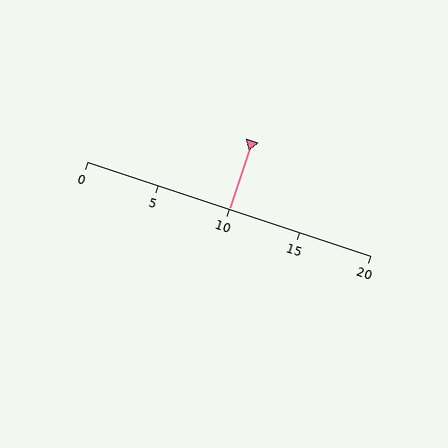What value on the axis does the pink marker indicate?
The marker indicates approximately 10.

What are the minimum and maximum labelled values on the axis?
The axis runs from 0 to 20.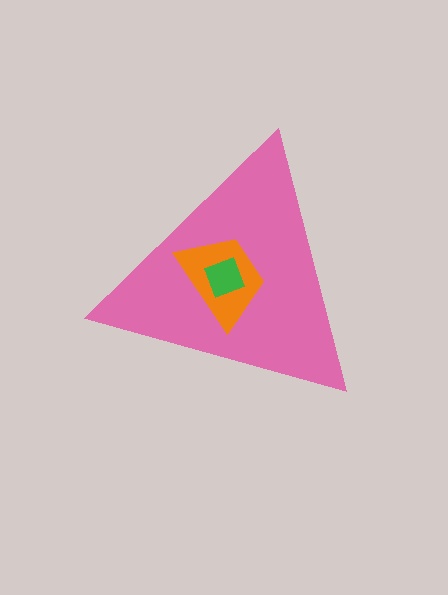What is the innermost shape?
The green diamond.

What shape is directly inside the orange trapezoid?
The green diamond.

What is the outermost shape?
The pink triangle.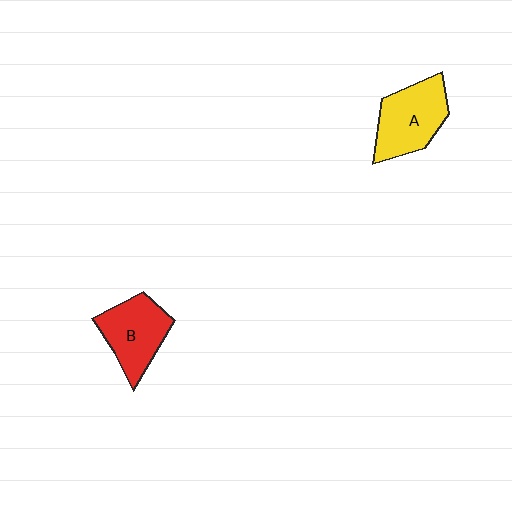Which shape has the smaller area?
Shape B (red).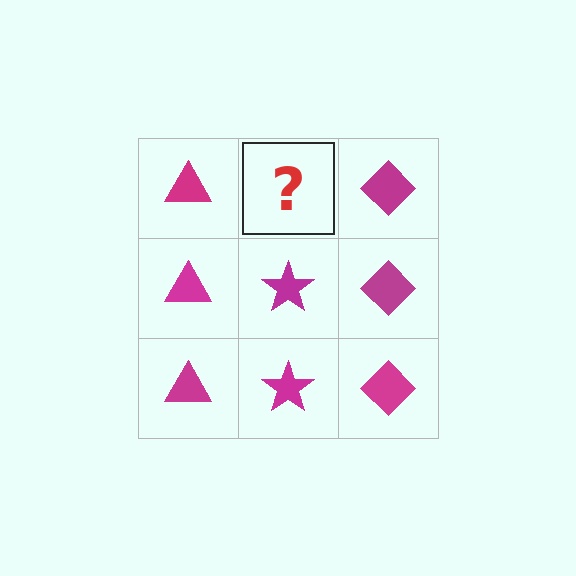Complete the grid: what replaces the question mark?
The question mark should be replaced with a magenta star.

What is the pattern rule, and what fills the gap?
The rule is that each column has a consistent shape. The gap should be filled with a magenta star.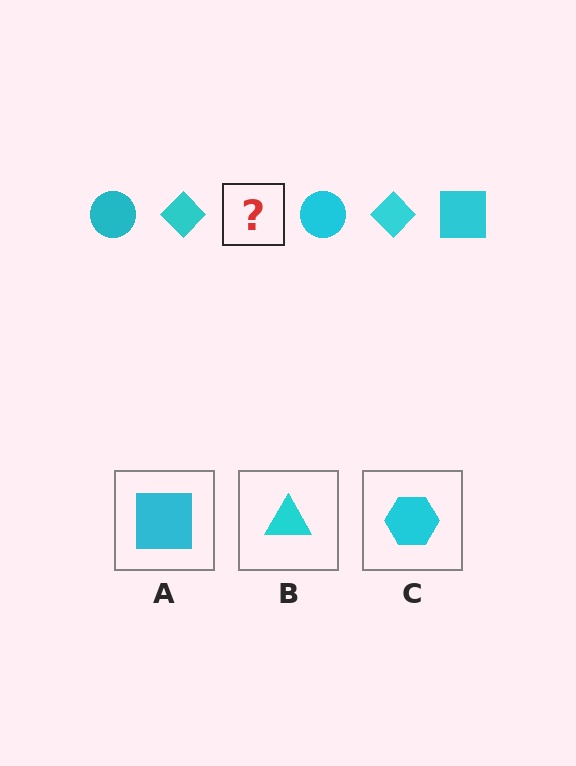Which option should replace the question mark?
Option A.